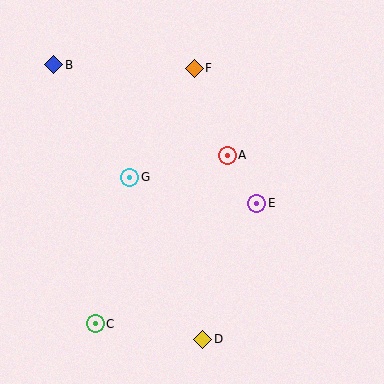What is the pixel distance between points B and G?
The distance between B and G is 136 pixels.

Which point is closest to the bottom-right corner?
Point D is closest to the bottom-right corner.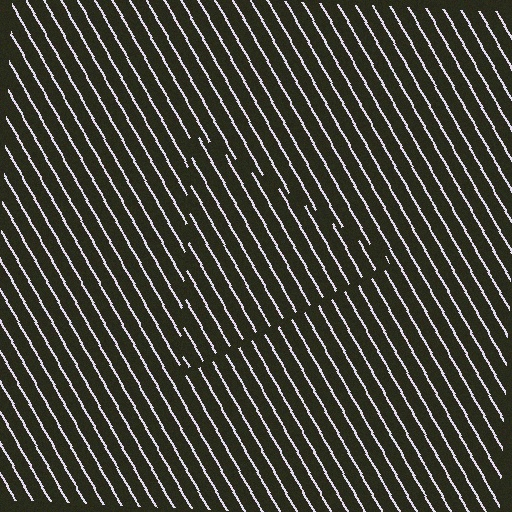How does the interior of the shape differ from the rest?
The interior of the shape contains the same grating, shifted by half a period — the contour is defined by the phase discontinuity where line-ends from the inner and outer gratings abut.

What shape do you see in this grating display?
An illusory triangle. The interior of the shape contains the same grating, shifted by half a period — the contour is defined by the phase discontinuity where line-ends from the inner and outer gratings abut.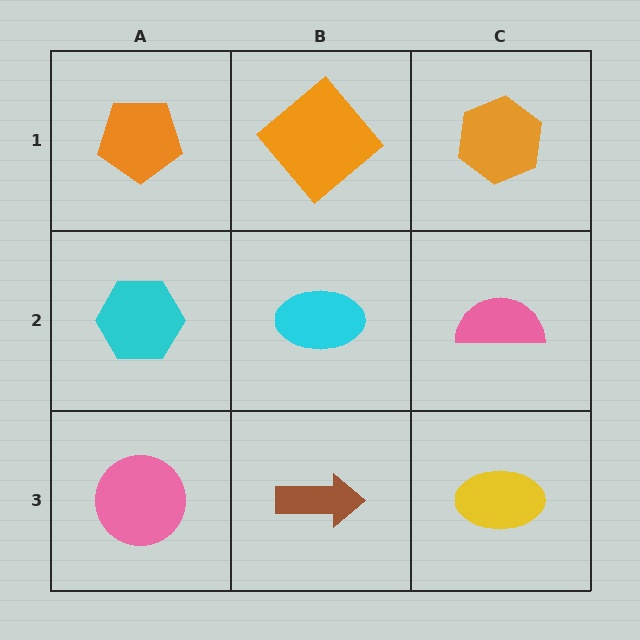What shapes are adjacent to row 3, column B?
A cyan ellipse (row 2, column B), a pink circle (row 3, column A), a yellow ellipse (row 3, column C).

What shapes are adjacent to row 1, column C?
A pink semicircle (row 2, column C), an orange diamond (row 1, column B).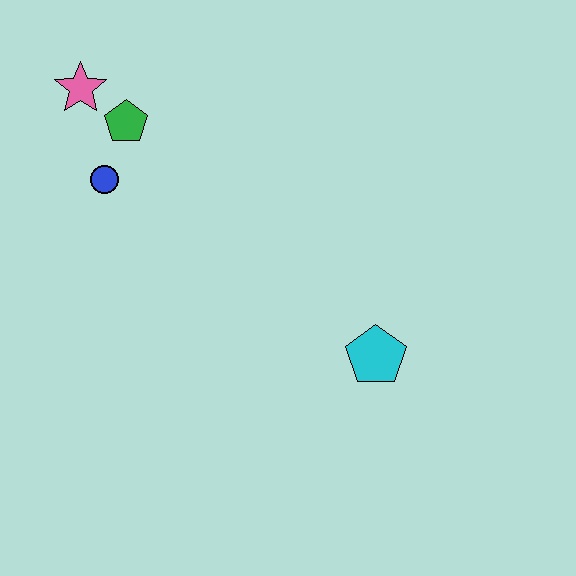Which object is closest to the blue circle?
The green pentagon is closest to the blue circle.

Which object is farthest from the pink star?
The cyan pentagon is farthest from the pink star.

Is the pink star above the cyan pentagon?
Yes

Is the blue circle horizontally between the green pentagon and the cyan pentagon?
No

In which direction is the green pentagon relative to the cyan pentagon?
The green pentagon is to the left of the cyan pentagon.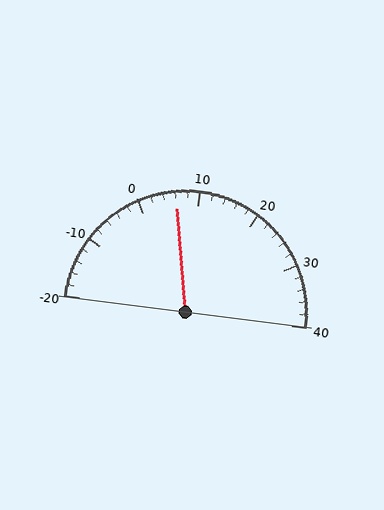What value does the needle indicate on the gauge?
The needle indicates approximately 6.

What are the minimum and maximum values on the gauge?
The gauge ranges from -20 to 40.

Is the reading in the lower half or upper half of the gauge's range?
The reading is in the lower half of the range (-20 to 40).